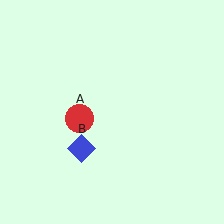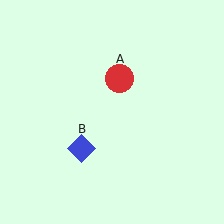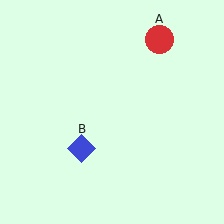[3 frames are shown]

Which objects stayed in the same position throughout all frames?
Blue diamond (object B) remained stationary.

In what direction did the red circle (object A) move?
The red circle (object A) moved up and to the right.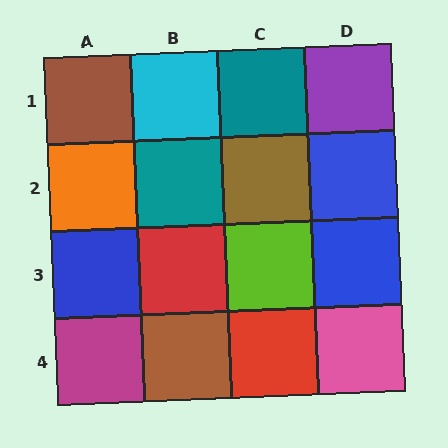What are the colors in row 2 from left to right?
Orange, teal, brown, blue.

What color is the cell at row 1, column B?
Cyan.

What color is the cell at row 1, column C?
Teal.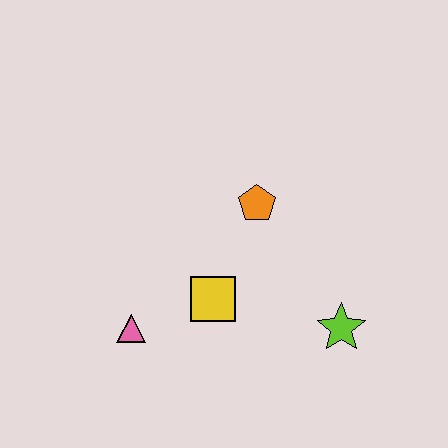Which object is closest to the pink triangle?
The yellow square is closest to the pink triangle.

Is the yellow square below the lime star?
No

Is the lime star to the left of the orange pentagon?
No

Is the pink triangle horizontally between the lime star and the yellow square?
No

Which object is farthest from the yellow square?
The lime star is farthest from the yellow square.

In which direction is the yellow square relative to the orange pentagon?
The yellow square is below the orange pentagon.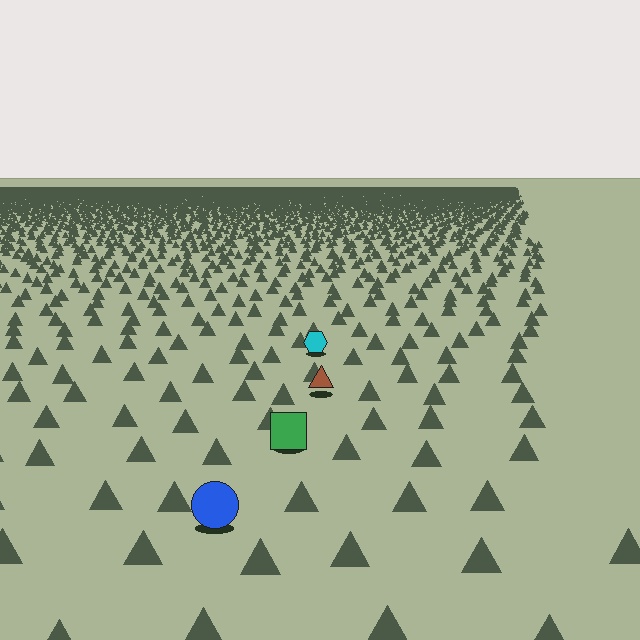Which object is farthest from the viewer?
The cyan hexagon is farthest from the viewer. It appears smaller and the ground texture around it is denser.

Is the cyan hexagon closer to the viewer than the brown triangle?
No. The brown triangle is closer — you can tell from the texture gradient: the ground texture is coarser near it.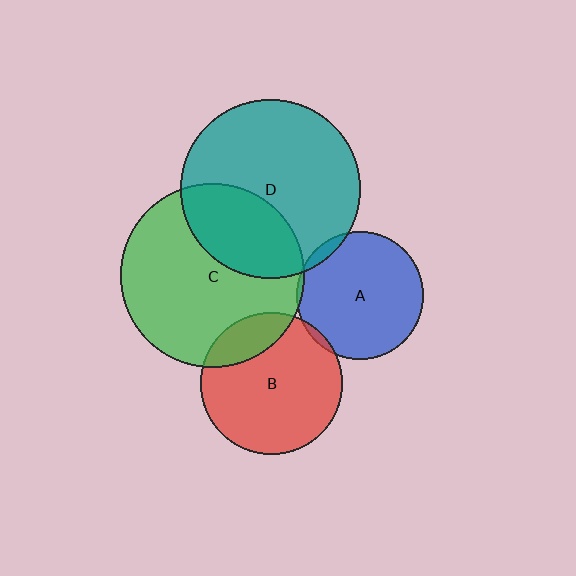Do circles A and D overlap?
Yes.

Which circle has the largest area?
Circle C (green).